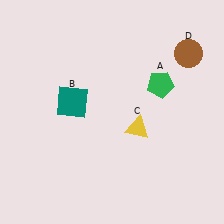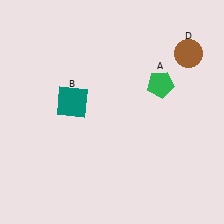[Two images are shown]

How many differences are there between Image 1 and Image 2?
There is 1 difference between the two images.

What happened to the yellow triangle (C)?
The yellow triangle (C) was removed in Image 2. It was in the bottom-right area of Image 1.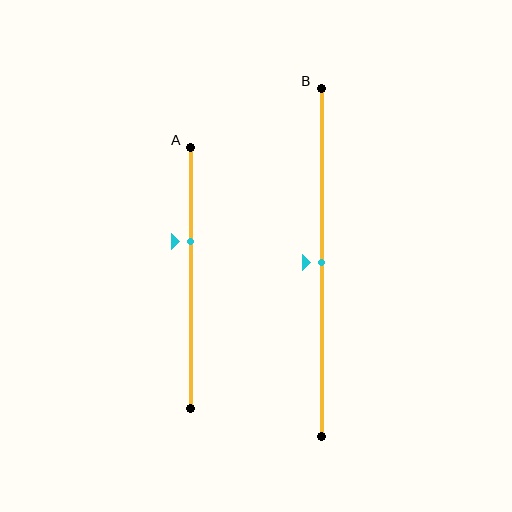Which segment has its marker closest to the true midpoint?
Segment B has its marker closest to the true midpoint.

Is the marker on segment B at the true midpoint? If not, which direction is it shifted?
Yes, the marker on segment B is at the true midpoint.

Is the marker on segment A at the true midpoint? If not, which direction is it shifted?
No, the marker on segment A is shifted upward by about 14% of the segment length.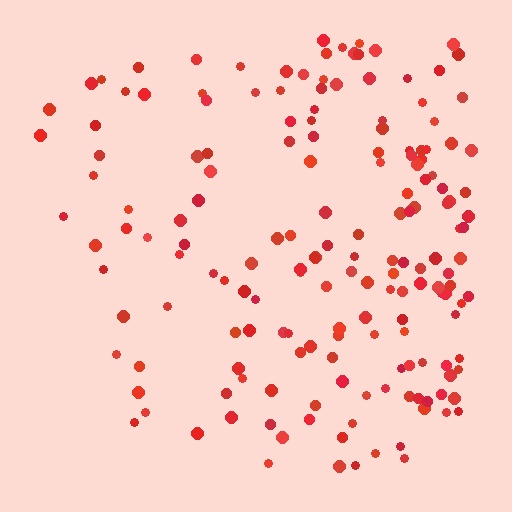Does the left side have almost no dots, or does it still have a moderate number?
Still a moderate number, just noticeably fewer than the right.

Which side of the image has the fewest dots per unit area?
The left.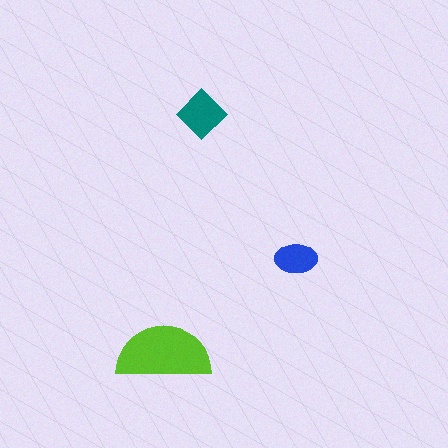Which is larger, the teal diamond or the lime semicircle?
The lime semicircle.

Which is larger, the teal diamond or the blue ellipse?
The teal diamond.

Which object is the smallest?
The blue ellipse.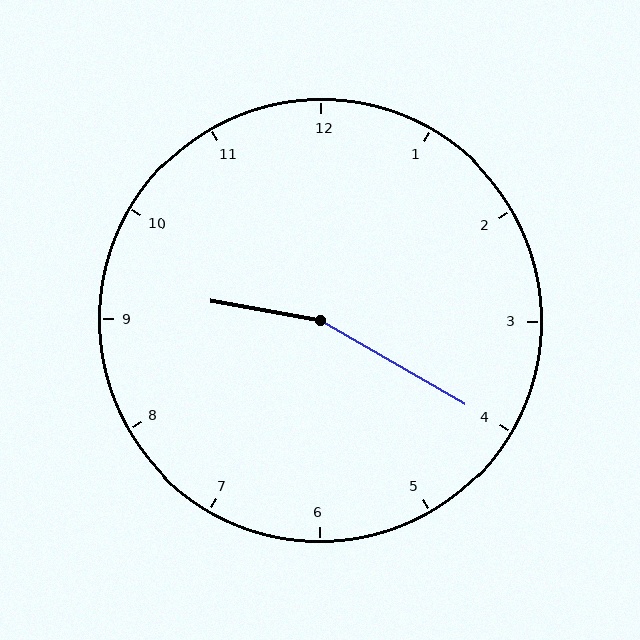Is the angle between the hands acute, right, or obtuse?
It is obtuse.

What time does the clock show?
9:20.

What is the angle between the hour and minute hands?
Approximately 160 degrees.